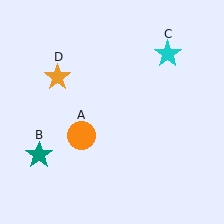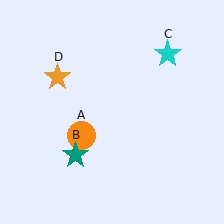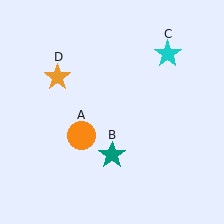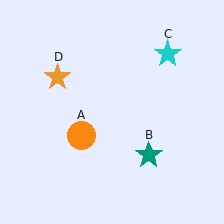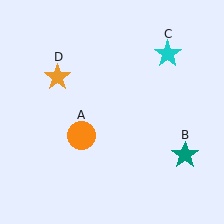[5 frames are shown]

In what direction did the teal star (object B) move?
The teal star (object B) moved right.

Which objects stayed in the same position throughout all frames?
Orange circle (object A) and cyan star (object C) and orange star (object D) remained stationary.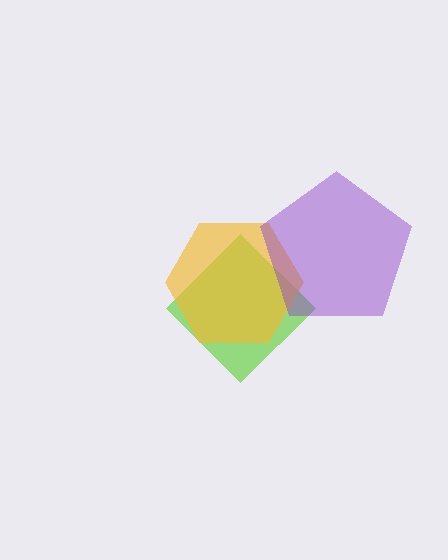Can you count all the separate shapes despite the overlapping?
Yes, there are 3 separate shapes.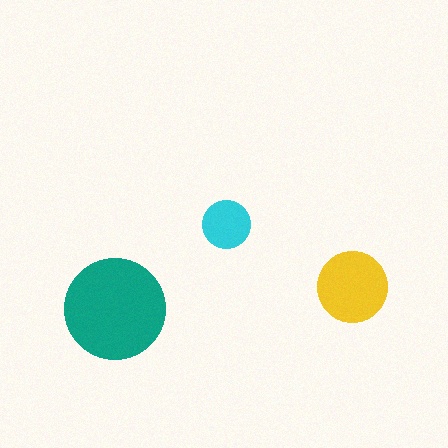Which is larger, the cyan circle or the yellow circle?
The yellow one.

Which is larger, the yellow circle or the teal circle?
The teal one.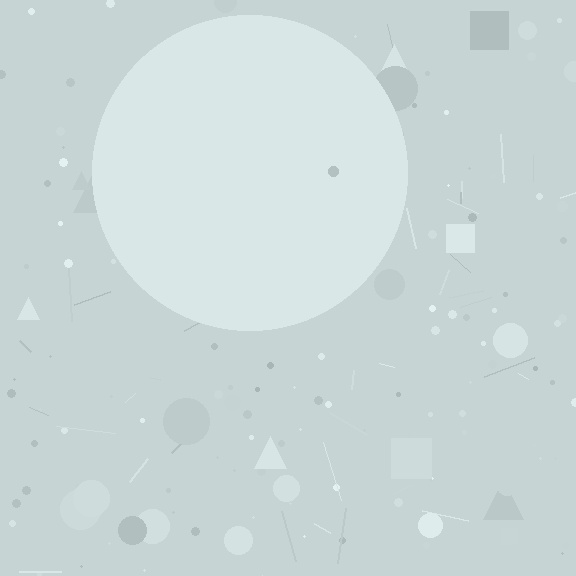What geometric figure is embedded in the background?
A circle is embedded in the background.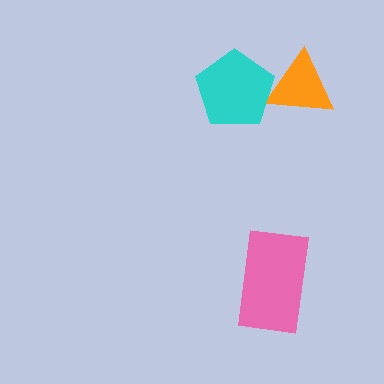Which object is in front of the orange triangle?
The cyan pentagon is in front of the orange triangle.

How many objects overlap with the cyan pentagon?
1 object overlaps with the cyan pentagon.